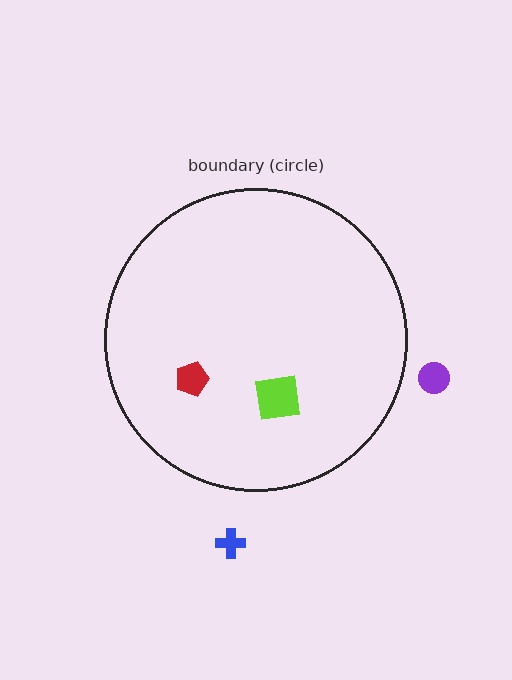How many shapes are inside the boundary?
2 inside, 2 outside.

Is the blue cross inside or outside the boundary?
Outside.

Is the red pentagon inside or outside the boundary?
Inside.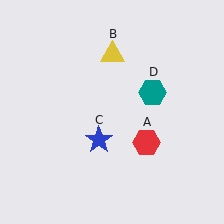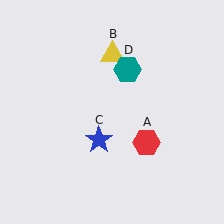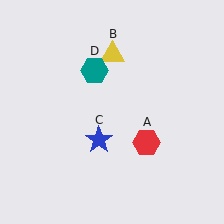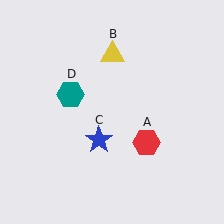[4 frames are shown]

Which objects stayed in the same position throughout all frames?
Red hexagon (object A) and yellow triangle (object B) and blue star (object C) remained stationary.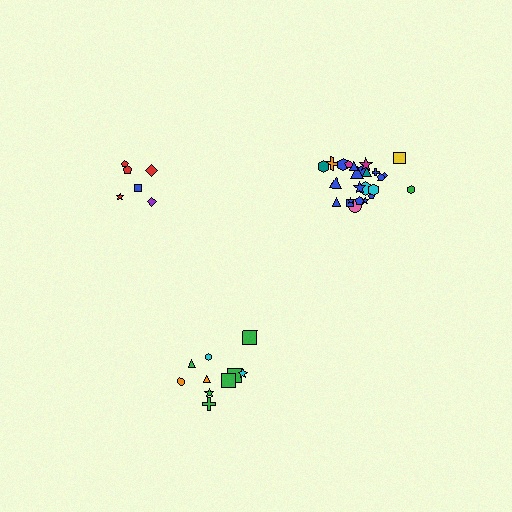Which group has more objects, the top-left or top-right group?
The top-right group.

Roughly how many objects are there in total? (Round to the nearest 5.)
Roughly 40 objects in total.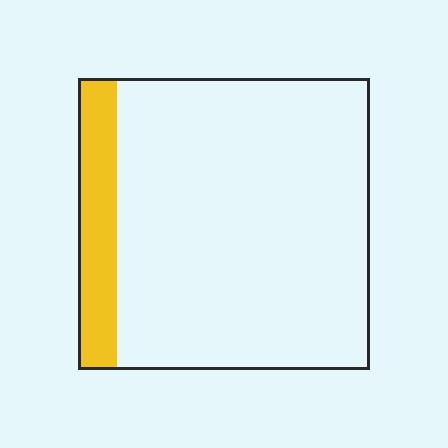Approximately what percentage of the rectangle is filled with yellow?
Approximately 15%.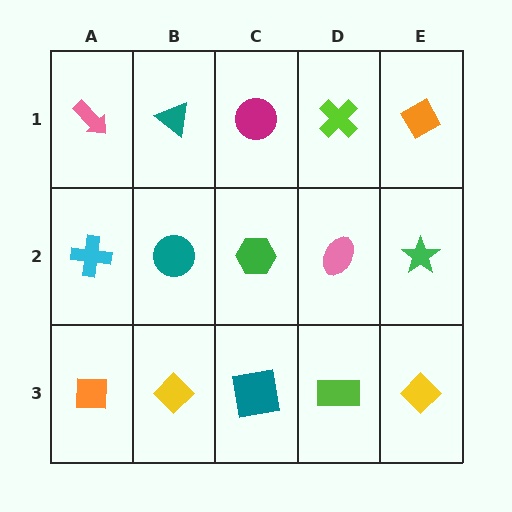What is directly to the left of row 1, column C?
A teal triangle.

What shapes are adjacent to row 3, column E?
A green star (row 2, column E), a lime rectangle (row 3, column D).